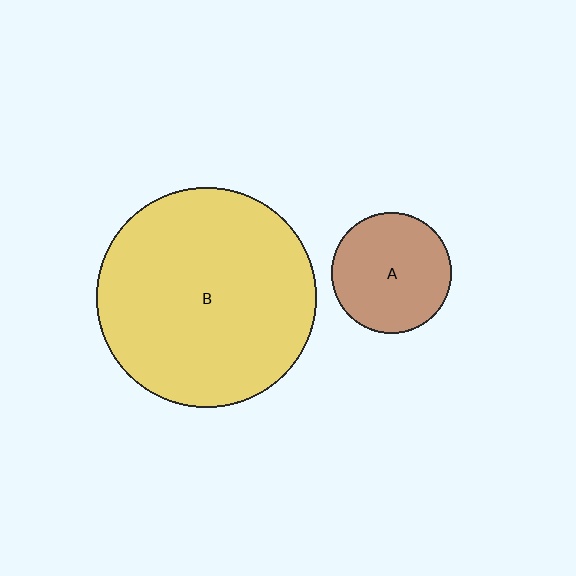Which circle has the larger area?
Circle B (yellow).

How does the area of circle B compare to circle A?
Approximately 3.3 times.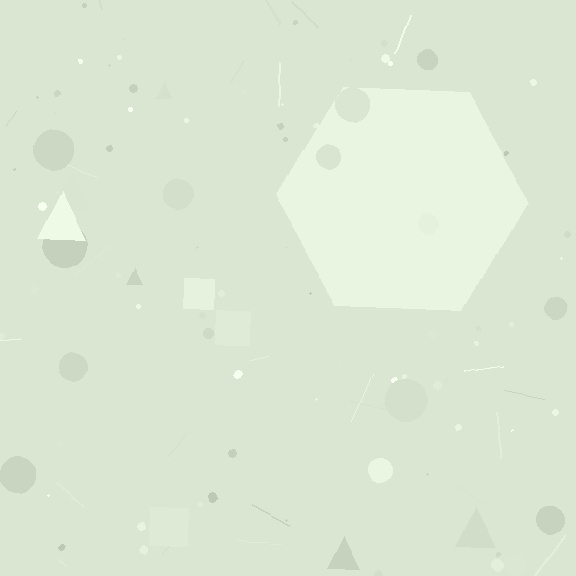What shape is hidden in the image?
A hexagon is hidden in the image.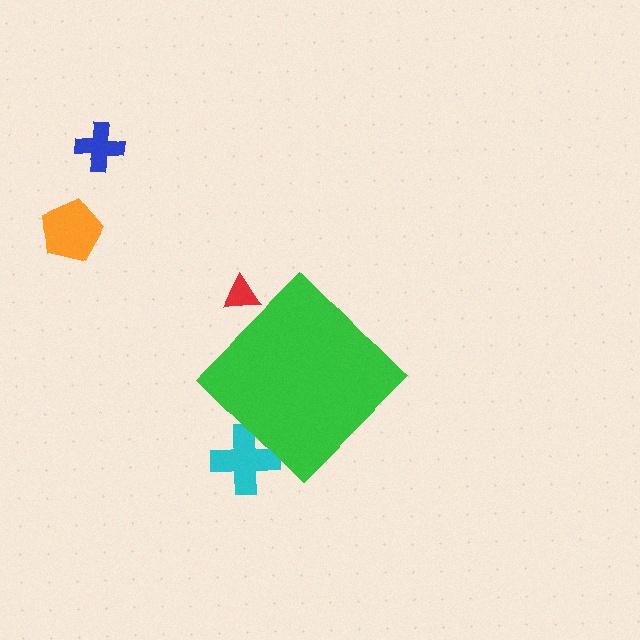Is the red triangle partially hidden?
Yes, the red triangle is partially hidden behind the green diamond.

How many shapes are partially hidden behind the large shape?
2 shapes are partially hidden.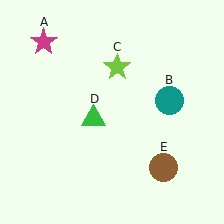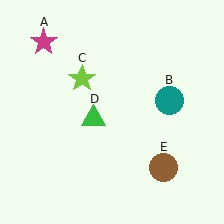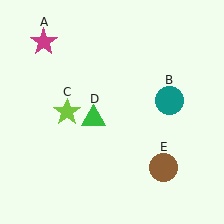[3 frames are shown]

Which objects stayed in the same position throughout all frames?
Magenta star (object A) and teal circle (object B) and green triangle (object D) and brown circle (object E) remained stationary.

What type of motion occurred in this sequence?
The lime star (object C) rotated counterclockwise around the center of the scene.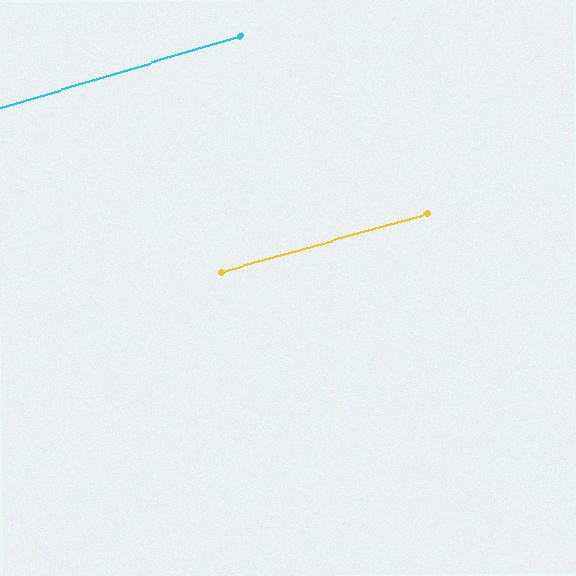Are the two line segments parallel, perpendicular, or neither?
Parallel — their directions differ by only 0.9°.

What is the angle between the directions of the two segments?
Approximately 1 degree.